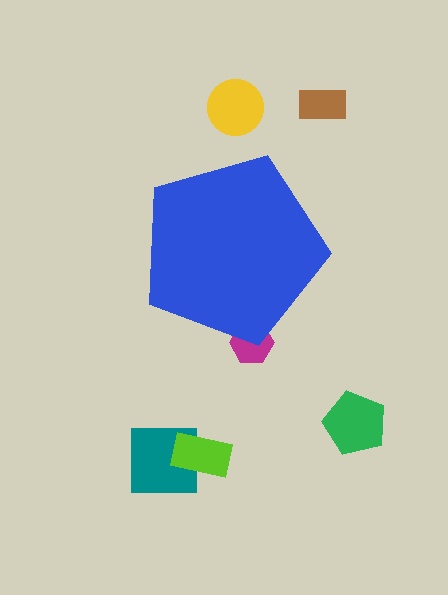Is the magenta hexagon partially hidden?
Yes, the magenta hexagon is partially hidden behind the blue pentagon.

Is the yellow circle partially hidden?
No, the yellow circle is fully visible.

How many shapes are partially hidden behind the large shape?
1 shape is partially hidden.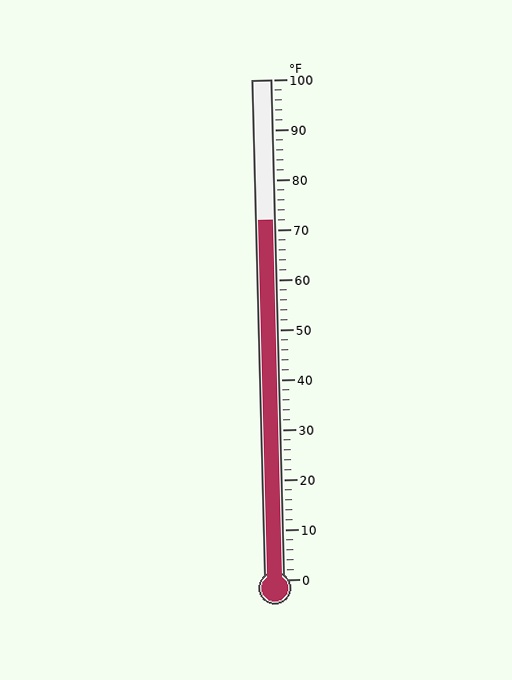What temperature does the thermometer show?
The thermometer shows approximately 72°F.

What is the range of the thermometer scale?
The thermometer scale ranges from 0°F to 100°F.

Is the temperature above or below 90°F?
The temperature is below 90°F.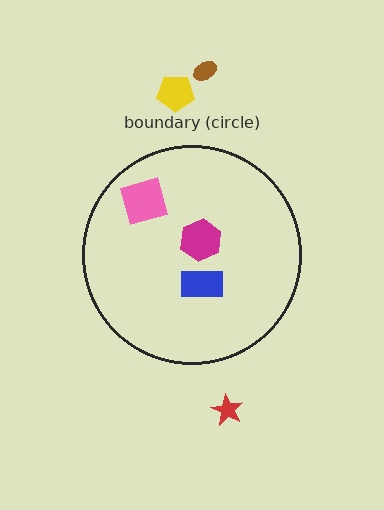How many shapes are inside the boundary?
3 inside, 3 outside.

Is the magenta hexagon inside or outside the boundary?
Inside.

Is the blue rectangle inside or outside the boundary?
Inside.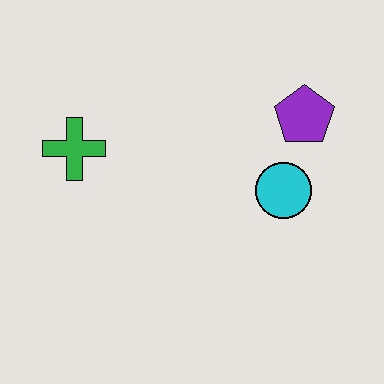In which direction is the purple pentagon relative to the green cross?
The purple pentagon is to the right of the green cross.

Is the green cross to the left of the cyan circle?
Yes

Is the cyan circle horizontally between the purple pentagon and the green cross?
Yes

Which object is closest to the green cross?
The cyan circle is closest to the green cross.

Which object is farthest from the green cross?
The purple pentagon is farthest from the green cross.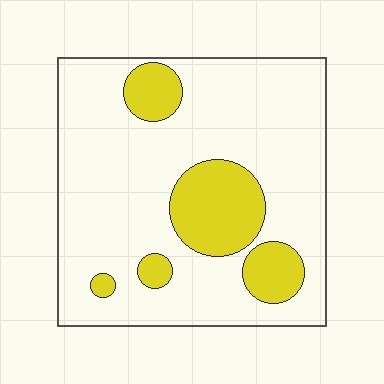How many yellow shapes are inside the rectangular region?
5.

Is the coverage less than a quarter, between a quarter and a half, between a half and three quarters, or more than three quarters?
Less than a quarter.